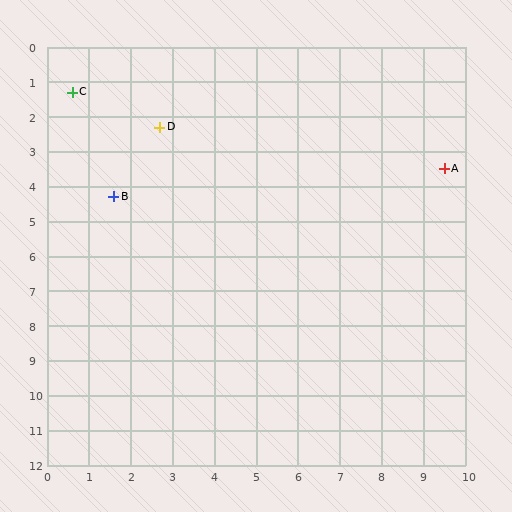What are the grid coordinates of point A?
Point A is at approximately (9.5, 3.5).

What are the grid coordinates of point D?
Point D is at approximately (2.7, 2.3).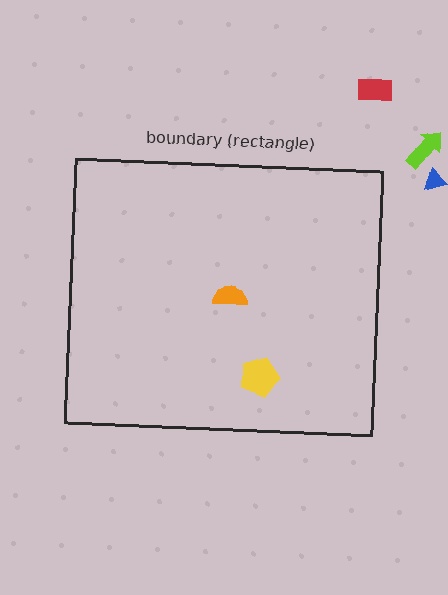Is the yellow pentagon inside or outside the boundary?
Inside.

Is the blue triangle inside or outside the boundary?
Outside.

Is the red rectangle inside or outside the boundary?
Outside.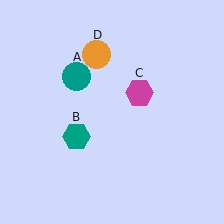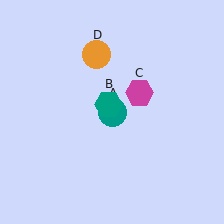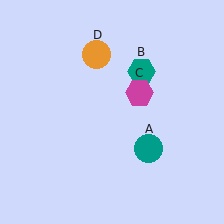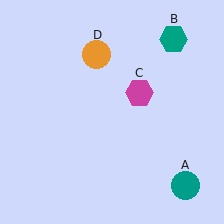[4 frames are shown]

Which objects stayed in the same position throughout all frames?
Magenta hexagon (object C) and orange circle (object D) remained stationary.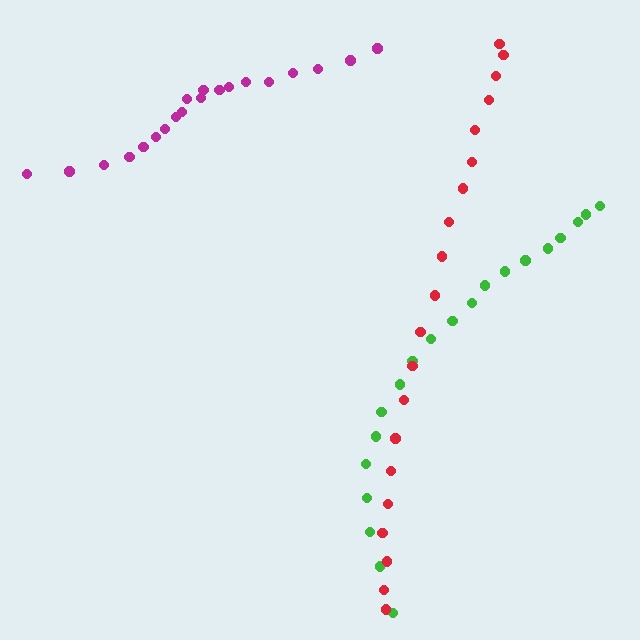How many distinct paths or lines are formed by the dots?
There are 3 distinct paths.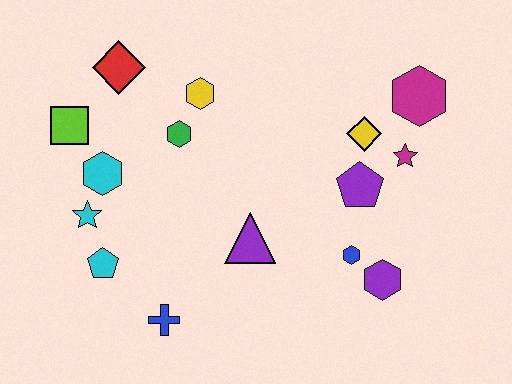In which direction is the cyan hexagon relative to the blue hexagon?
The cyan hexagon is to the left of the blue hexagon.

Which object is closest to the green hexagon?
The yellow hexagon is closest to the green hexagon.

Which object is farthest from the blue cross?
The magenta hexagon is farthest from the blue cross.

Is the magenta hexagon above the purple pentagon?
Yes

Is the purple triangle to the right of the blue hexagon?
No